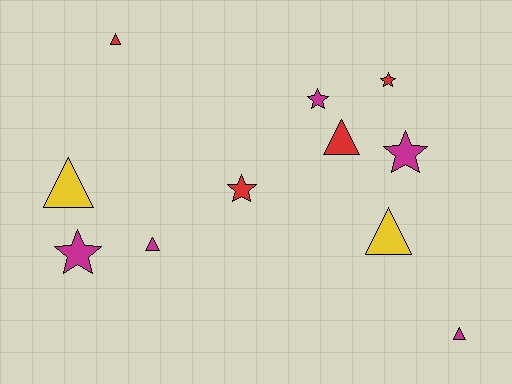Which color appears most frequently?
Magenta, with 5 objects.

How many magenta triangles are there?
There are 2 magenta triangles.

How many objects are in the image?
There are 11 objects.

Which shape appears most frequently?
Triangle, with 6 objects.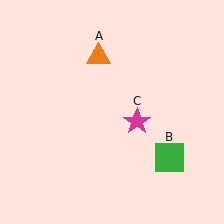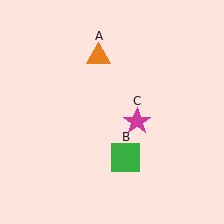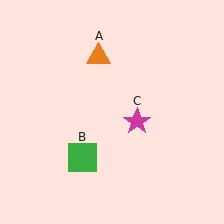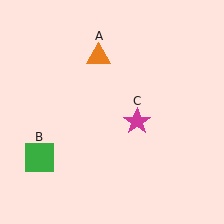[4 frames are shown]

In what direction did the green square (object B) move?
The green square (object B) moved left.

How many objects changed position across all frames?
1 object changed position: green square (object B).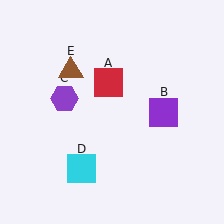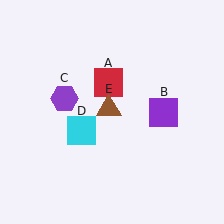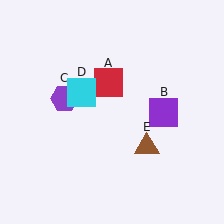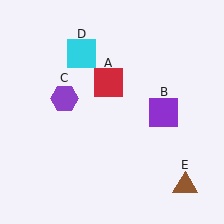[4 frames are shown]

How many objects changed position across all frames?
2 objects changed position: cyan square (object D), brown triangle (object E).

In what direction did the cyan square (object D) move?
The cyan square (object D) moved up.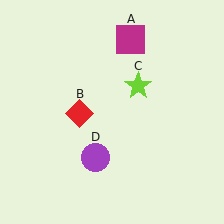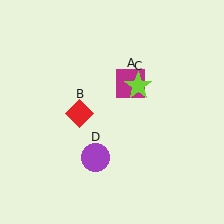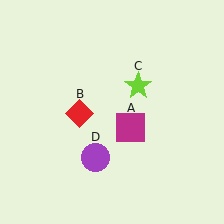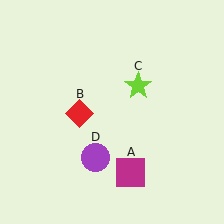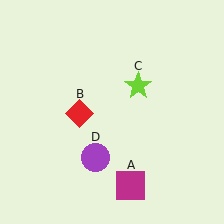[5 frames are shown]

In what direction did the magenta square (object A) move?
The magenta square (object A) moved down.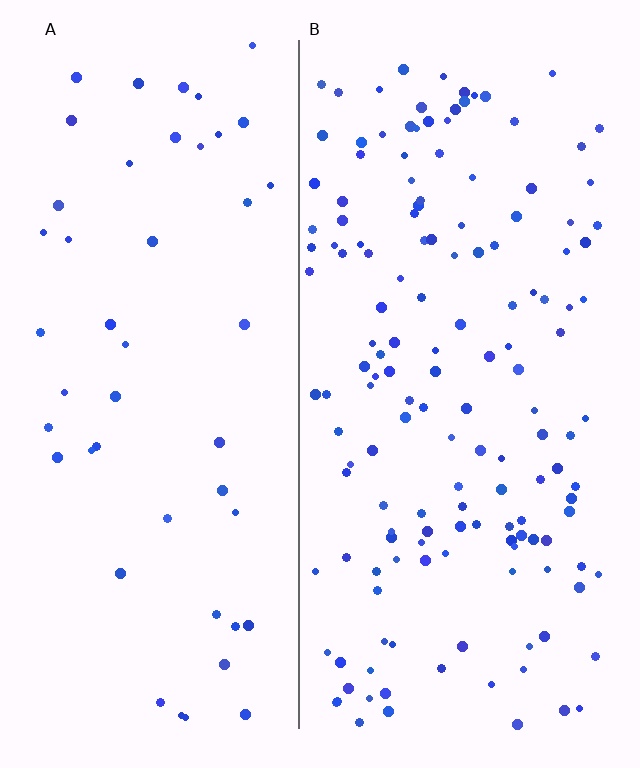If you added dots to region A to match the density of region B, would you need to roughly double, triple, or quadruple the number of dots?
Approximately triple.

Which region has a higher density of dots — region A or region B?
B (the right).